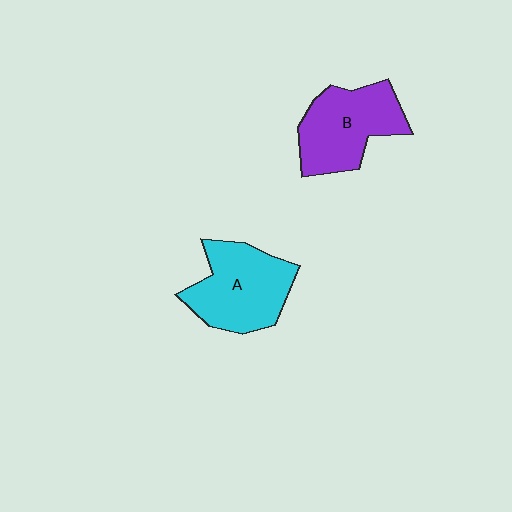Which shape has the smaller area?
Shape B (purple).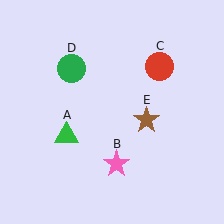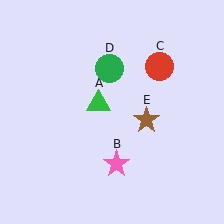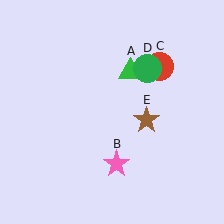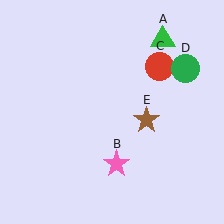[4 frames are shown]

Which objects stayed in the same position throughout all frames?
Pink star (object B) and red circle (object C) and brown star (object E) remained stationary.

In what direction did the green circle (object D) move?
The green circle (object D) moved right.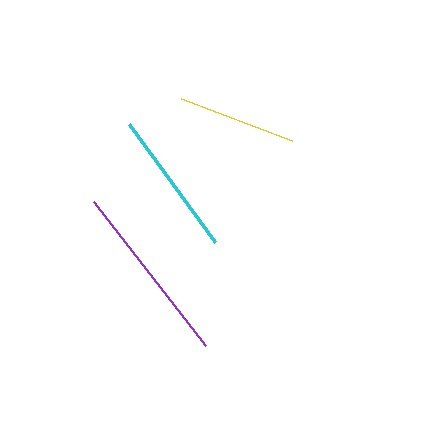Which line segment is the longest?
The purple line is the longest at approximately 182 pixels.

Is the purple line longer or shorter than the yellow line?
The purple line is longer than the yellow line.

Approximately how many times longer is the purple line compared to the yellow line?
The purple line is approximately 1.5 times the length of the yellow line.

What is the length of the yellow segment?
The yellow segment is approximately 118 pixels long.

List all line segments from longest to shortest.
From longest to shortest: purple, cyan, yellow.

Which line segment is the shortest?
The yellow line is the shortest at approximately 118 pixels.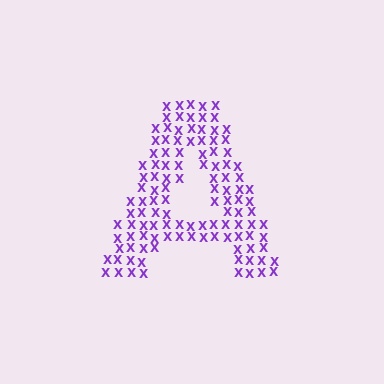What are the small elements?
The small elements are letter X's.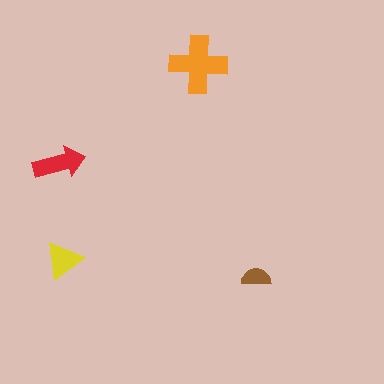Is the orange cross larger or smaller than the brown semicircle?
Larger.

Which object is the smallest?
The brown semicircle.